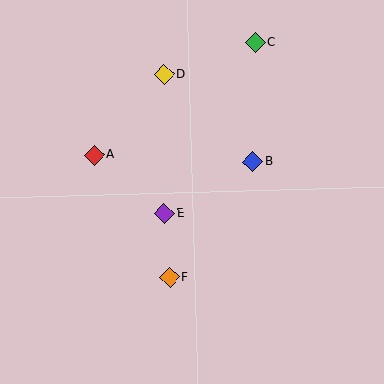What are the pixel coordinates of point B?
Point B is at (253, 162).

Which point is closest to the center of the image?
Point E at (164, 214) is closest to the center.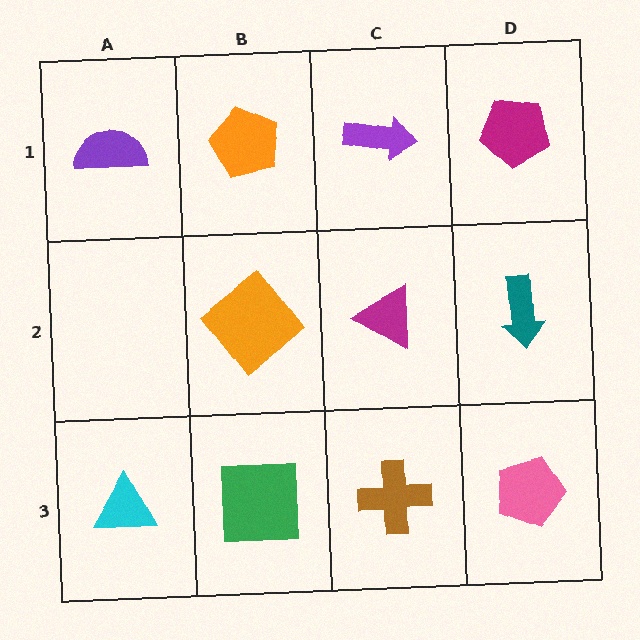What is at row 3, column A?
A cyan triangle.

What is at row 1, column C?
A purple arrow.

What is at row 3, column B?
A green square.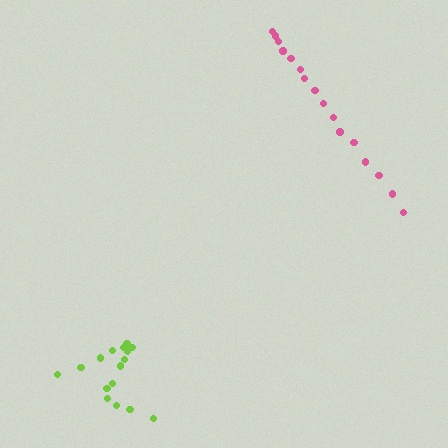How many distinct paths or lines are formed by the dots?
There are 2 distinct paths.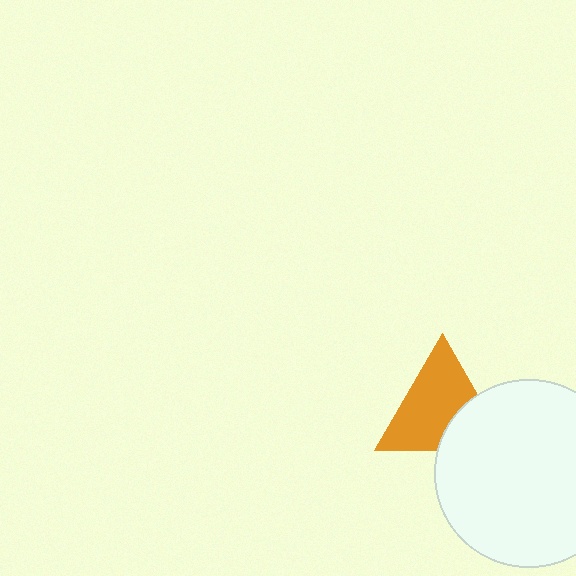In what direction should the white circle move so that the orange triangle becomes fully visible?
The white circle should move toward the lower-right. That is the shortest direction to clear the overlap and leave the orange triangle fully visible.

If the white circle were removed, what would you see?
You would see the complete orange triangle.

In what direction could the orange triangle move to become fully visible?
The orange triangle could move toward the upper-left. That would shift it out from behind the white circle entirely.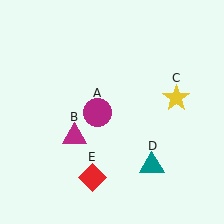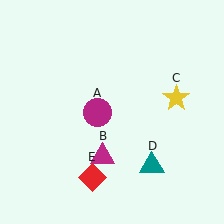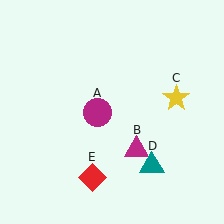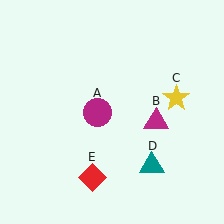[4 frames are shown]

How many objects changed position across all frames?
1 object changed position: magenta triangle (object B).